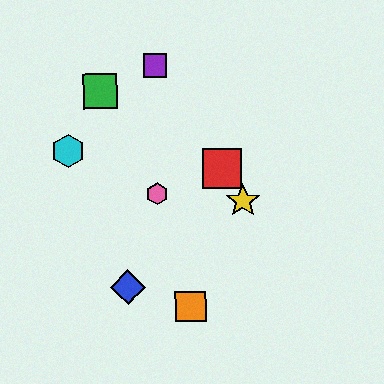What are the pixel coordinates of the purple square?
The purple square is at (156, 66).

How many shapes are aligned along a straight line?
3 shapes (the red square, the yellow star, the purple square) are aligned along a straight line.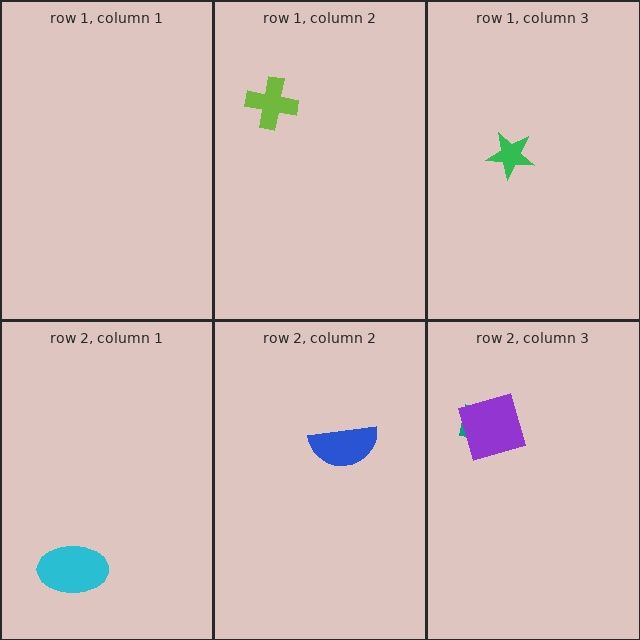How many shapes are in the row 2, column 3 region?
2.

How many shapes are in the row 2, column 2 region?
1.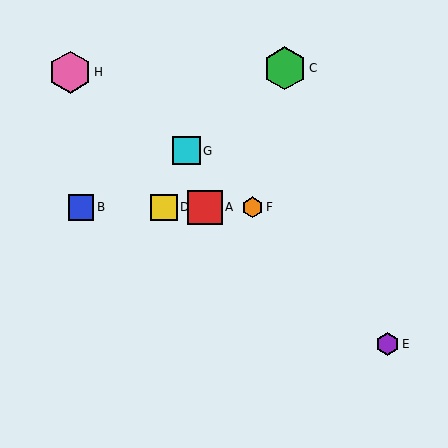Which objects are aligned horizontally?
Objects A, B, D, F are aligned horizontally.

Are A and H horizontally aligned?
No, A is at y≈207 and H is at y≈72.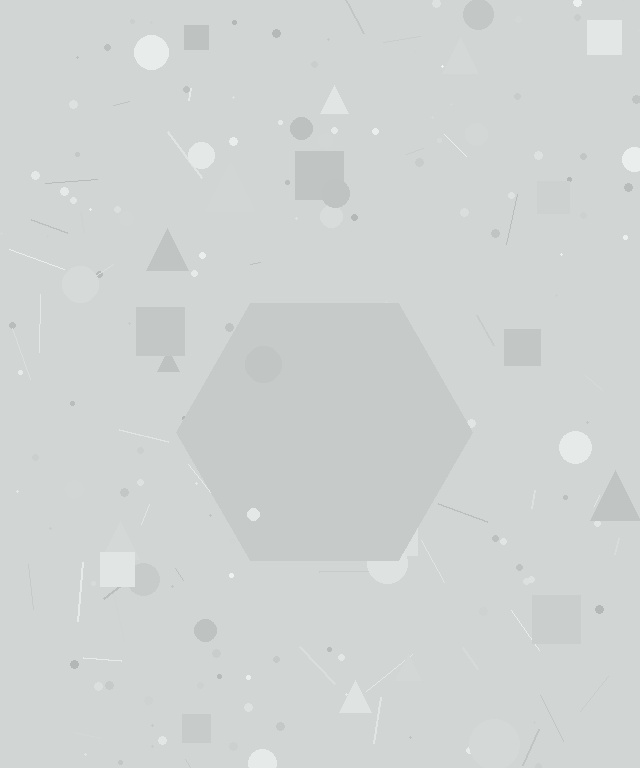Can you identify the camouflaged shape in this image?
The camouflaged shape is a hexagon.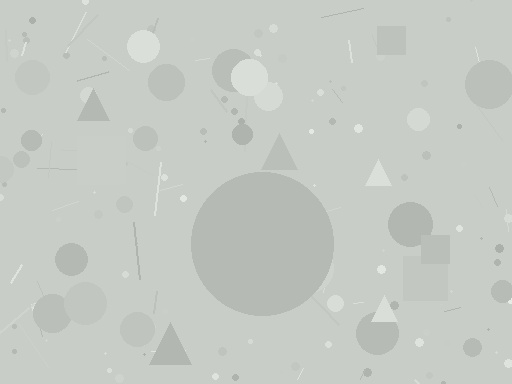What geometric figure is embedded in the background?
A circle is embedded in the background.